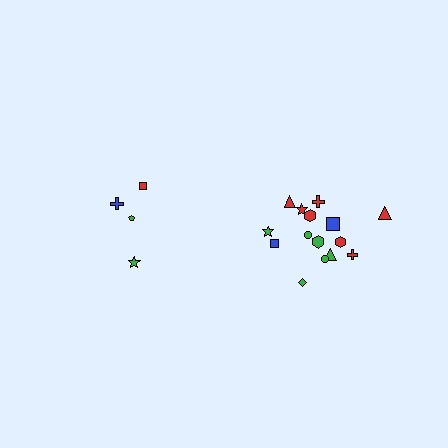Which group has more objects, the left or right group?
The right group.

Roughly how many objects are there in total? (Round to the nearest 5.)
Roughly 20 objects in total.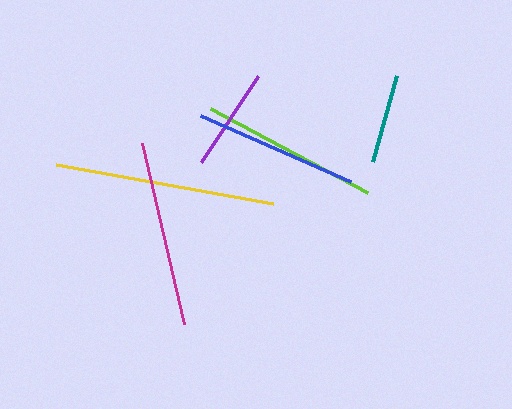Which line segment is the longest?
The yellow line is the longest at approximately 221 pixels.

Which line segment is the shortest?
The teal line is the shortest at approximately 89 pixels.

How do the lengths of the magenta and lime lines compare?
The magenta and lime lines are approximately the same length.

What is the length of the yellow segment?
The yellow segment is approximately 221 pixels long.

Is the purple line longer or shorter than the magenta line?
The magenta line is longer than the purple line.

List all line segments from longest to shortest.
From longest to shortest: yellow, magenta, lime, blue, purple, teal.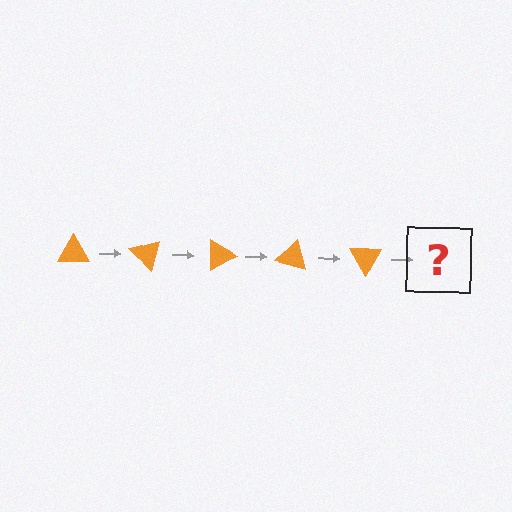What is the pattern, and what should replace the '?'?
The pattern is that the triangle rotates 45 degrees each step. The '?' should be an orange triangle rotated 225 degrees.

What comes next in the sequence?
The next element should be an orange triangle rotated 225 degrees.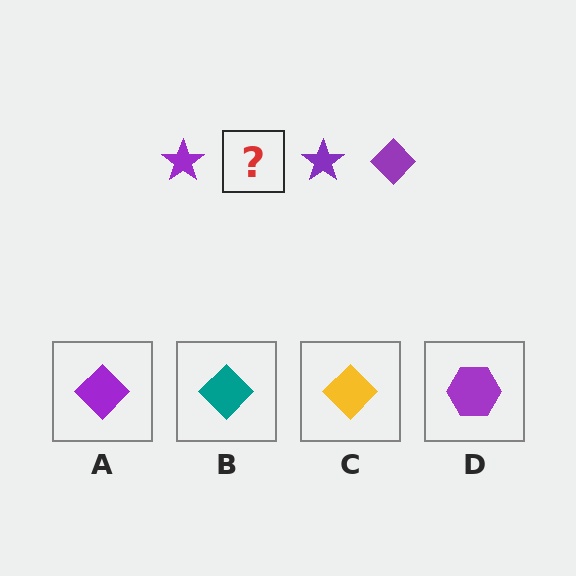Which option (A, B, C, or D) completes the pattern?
A.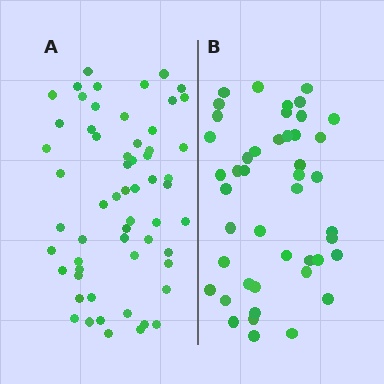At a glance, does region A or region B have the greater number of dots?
Region A (the left region) has more dots.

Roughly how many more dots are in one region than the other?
Region A has approximately 15 more dots than region B.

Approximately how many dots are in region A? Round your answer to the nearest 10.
About 60 dots. (The exact count is 59, which rounds to 60.)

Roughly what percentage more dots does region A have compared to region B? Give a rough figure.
About 30% more.